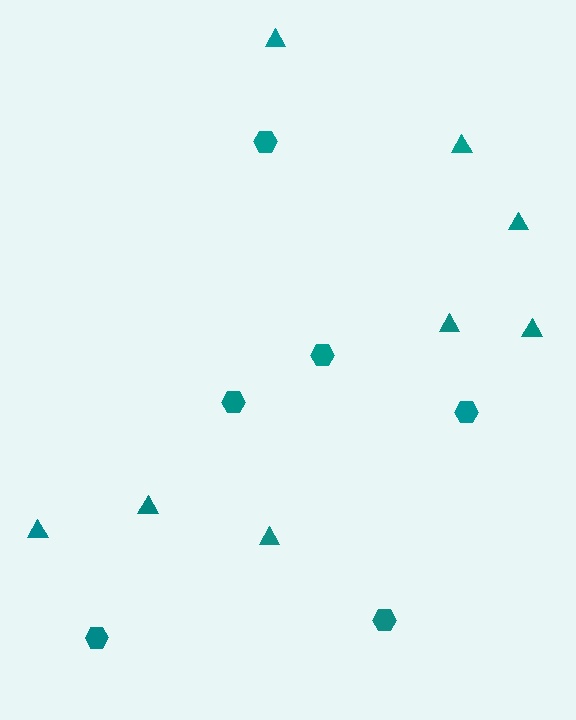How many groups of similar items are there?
There are 2 groups: one group of hexagons (6) and one group of triangles (8).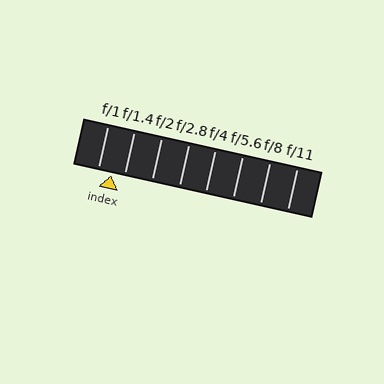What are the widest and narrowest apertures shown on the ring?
The widest aperture shown is f/1 and the narrowest is f/11.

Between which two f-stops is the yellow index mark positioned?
The index mark is between f/1 and f/1.4.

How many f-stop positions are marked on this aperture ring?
There are 8 f-stop positions marked.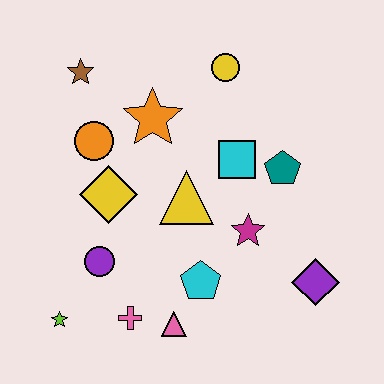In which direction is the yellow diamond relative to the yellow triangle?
The yellow diamond is to the left of the yellow triangle.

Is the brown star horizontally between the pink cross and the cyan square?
No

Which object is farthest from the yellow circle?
The lime star is farthest from the yellow circle.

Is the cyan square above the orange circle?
No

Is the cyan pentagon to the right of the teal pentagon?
No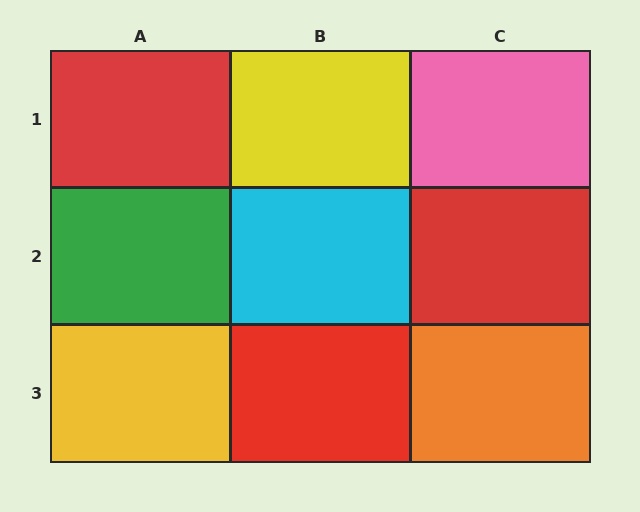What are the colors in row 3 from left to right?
Yellow, red, orange.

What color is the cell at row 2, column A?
Green.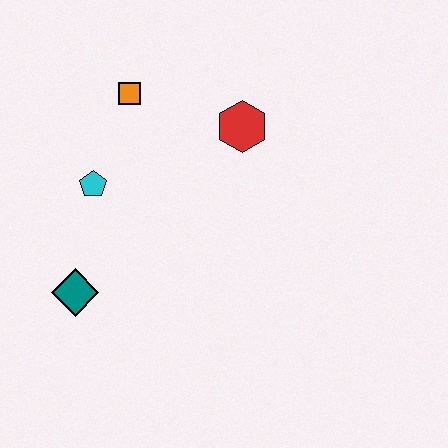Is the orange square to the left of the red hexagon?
Yes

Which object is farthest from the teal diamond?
The red hexagon is farthest from the teal diamond.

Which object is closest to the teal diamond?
The cyan pentagon is closest to the teal diamond.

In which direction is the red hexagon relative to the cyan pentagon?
The red hexagon is to the right of the cyan pentagon.